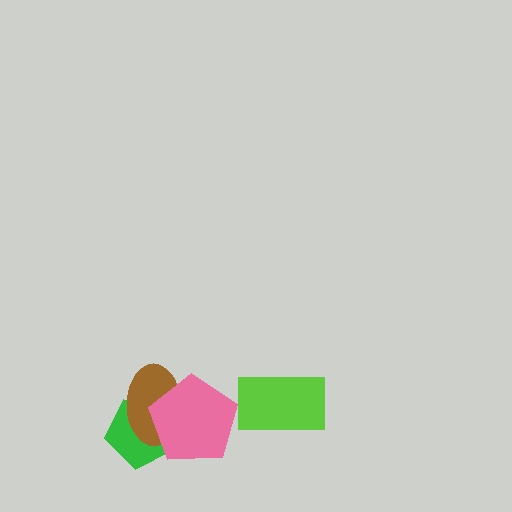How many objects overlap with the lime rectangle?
0 objects overlap with the lime rectangle.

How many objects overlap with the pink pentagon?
2 objects overlap with the pink pentagon.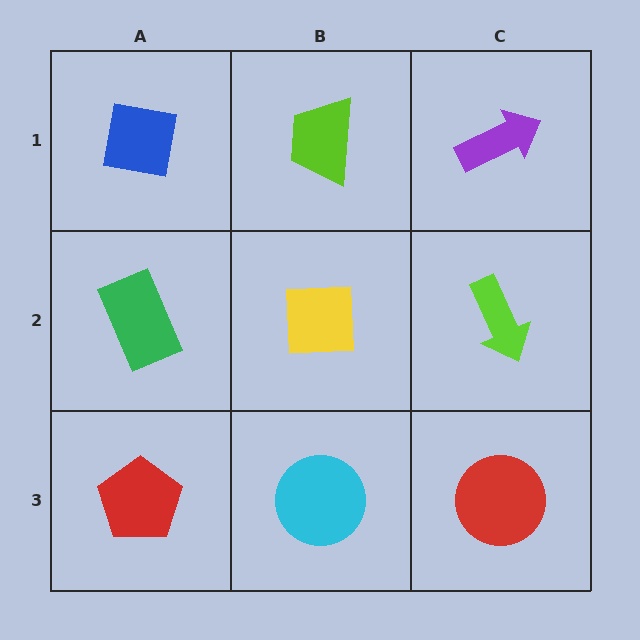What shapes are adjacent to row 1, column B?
A yellow square (row 2, column B), a blue square (row 1, column A), a purple arrow (row 1, column C).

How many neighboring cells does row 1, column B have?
3.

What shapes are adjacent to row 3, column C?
A lime arrow (row 2, column C), a cyan circle (row 3, column B).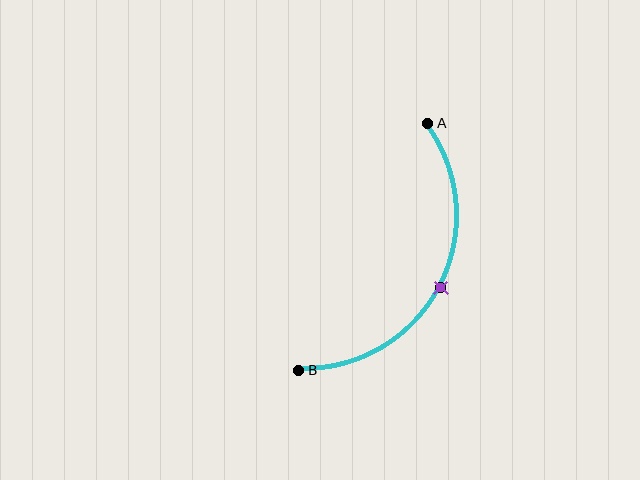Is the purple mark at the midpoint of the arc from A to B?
Yes. The purple mark lies on the arc at equal arc-length from both A and B — it is the arc midpoint.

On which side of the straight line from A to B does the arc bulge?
The arc bulges to the right of the straight line connecting A and B.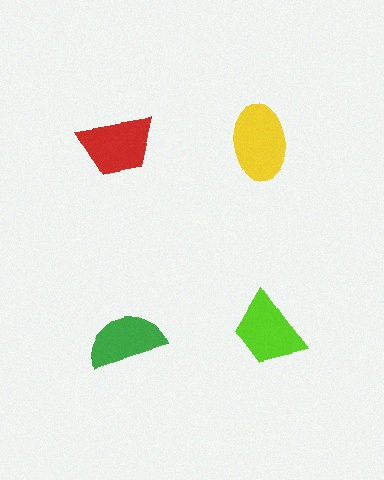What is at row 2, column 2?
A lime trapezoid.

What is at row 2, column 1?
A green semicircle.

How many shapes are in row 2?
2 shapes.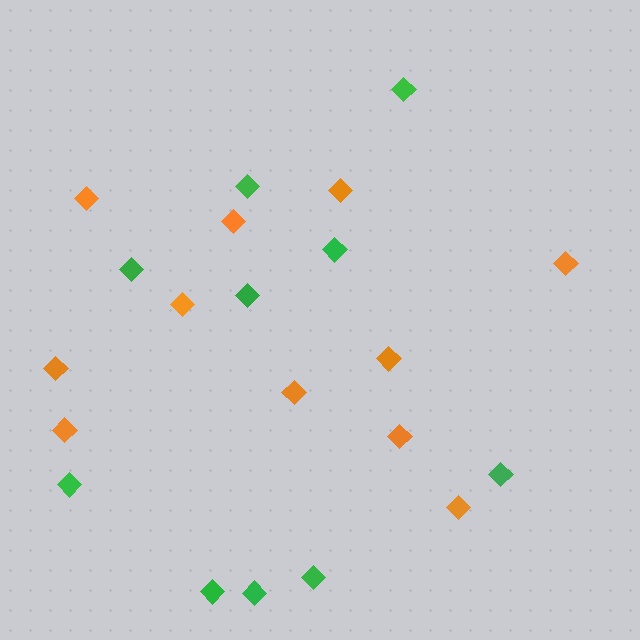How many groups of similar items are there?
There are 2 groups: one group of orange diamonds (11) and one group of green diamonds (10).